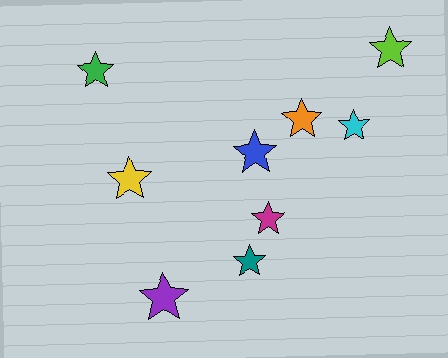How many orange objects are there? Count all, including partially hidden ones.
There is 1 orange object.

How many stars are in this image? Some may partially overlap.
There are 9 stars.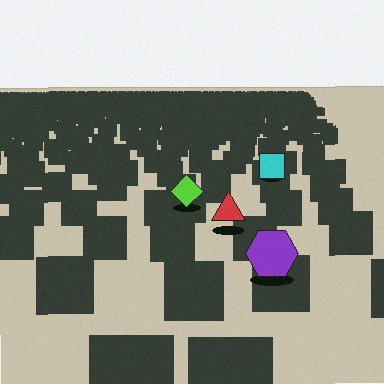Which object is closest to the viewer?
The purple hexagon is closest. The texture marks near it are larger and more spread out.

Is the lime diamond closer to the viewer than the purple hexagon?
No. The purple hexagon is closer — you can tell from the texture gradient: the ground texture is coarser near it.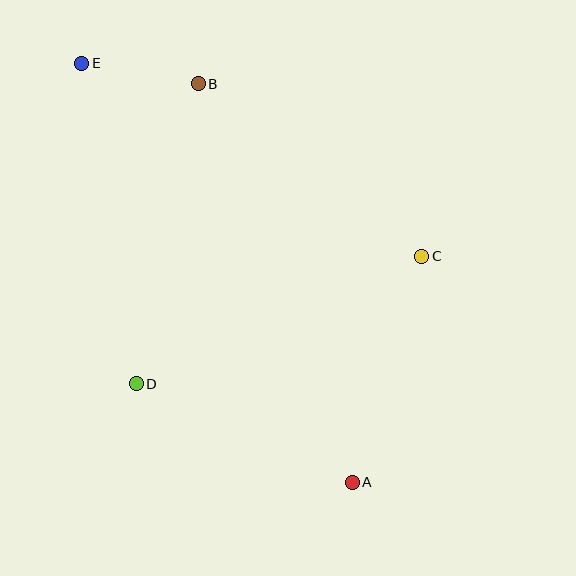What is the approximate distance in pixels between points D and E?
The distance between D and E is approximately 325 pixels.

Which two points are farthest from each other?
Points A and E are farthest from each other.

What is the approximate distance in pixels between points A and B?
The distance between A and B is approximately 427 pixels.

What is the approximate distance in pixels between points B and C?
The distance between B and C is approximately 283 pixels.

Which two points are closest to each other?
Points B and E are closest to each other.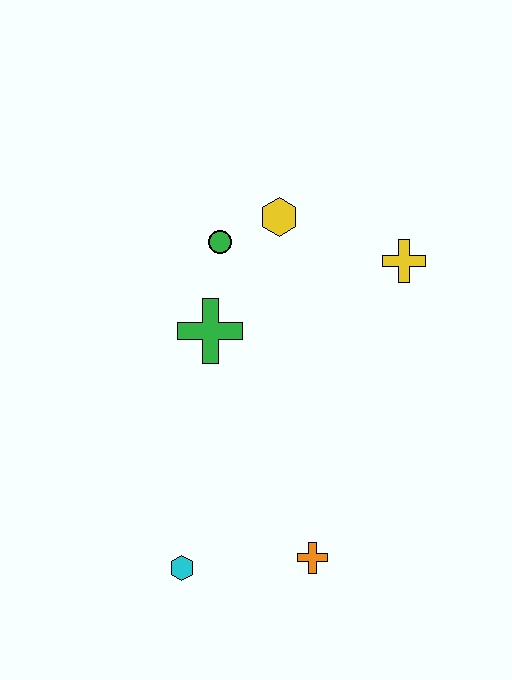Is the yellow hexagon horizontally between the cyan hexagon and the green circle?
No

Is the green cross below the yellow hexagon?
Yes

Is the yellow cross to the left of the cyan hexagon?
No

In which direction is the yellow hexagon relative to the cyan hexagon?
The yellow hexagon is above the cyan hexagon.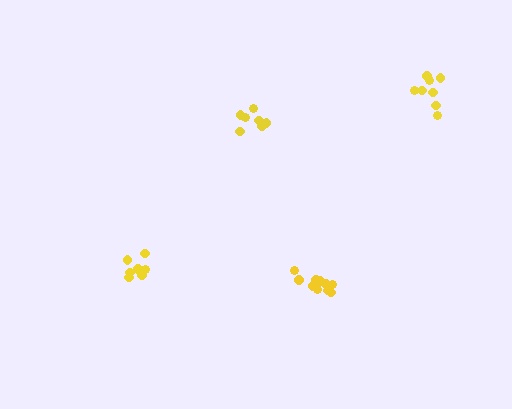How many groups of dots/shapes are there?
There are 4 groups.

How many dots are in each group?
Group 1: 8 dots, Group 2: 7 dots, Group 3: 7 dots, Group 4: 10 dots (32 total).